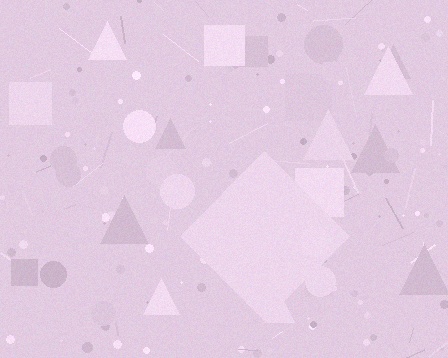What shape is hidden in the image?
A diamond is hidden in the image.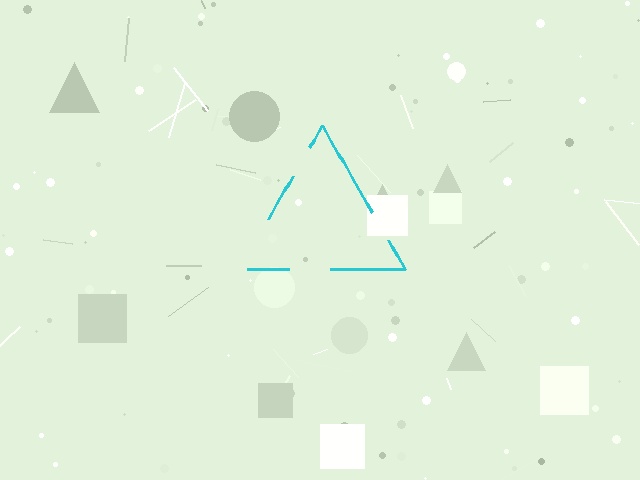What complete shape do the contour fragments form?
The contour fragments form a triangle.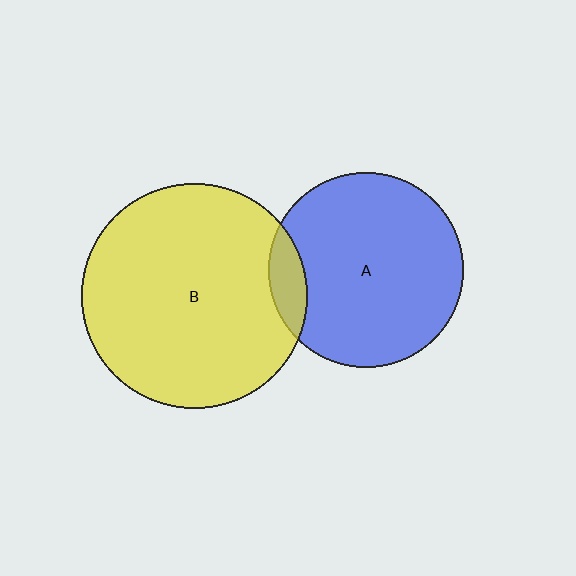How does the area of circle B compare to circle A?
Approximately 1.3 times.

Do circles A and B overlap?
Yes.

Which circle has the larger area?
Circle B (yellow).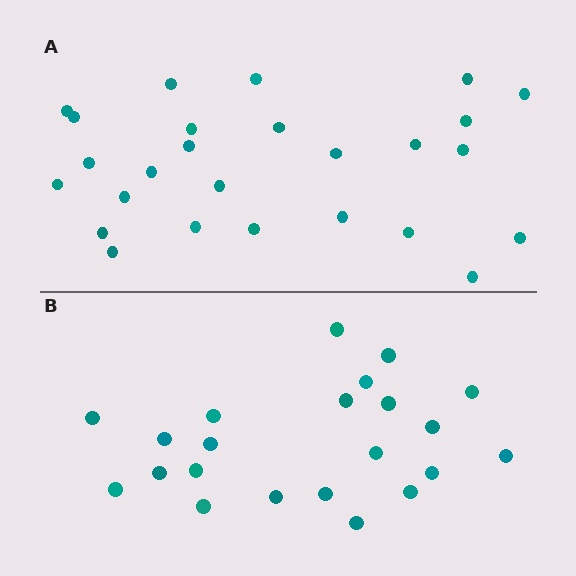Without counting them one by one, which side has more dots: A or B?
Region A (the top region) has more dots.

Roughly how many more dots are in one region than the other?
Region A has about 4 more dots than region B.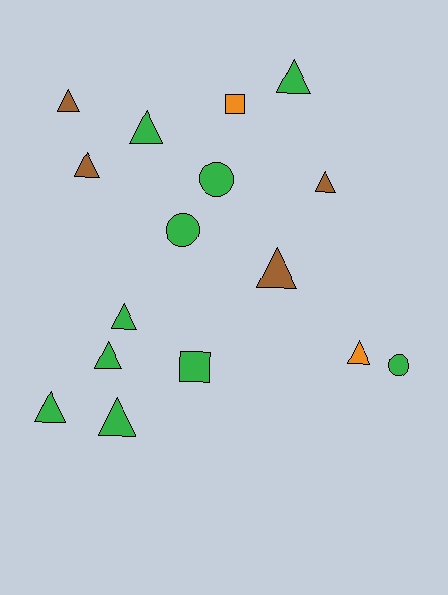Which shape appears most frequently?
Triangle, with 11 objects.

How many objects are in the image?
There are 16 objects.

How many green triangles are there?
There are 6 green triangles.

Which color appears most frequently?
Green, with 10 objects.